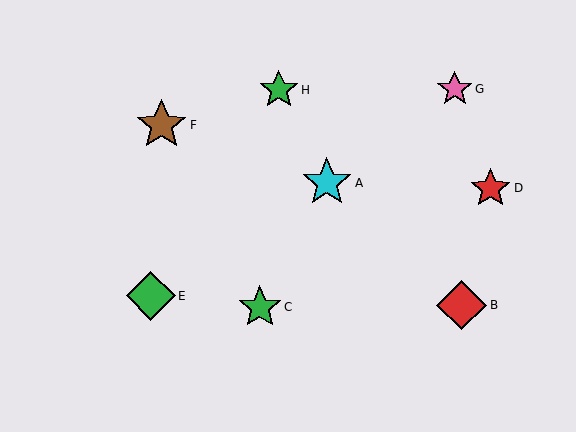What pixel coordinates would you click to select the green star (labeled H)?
Click at (279, 90) to select the green star H.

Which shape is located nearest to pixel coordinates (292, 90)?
The green star (labeled H) at (279, 90) is nearest to that location.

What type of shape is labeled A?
Shape A is a cyan star.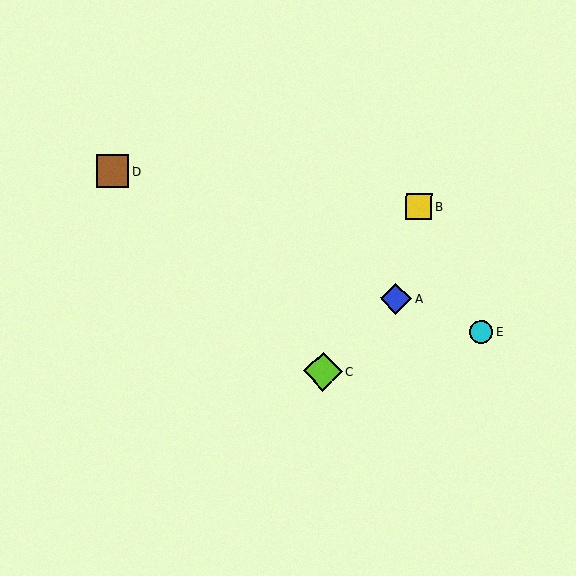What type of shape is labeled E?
Shape E is a cyan circle.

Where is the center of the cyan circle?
The center of the cyan circle is at (481, 332).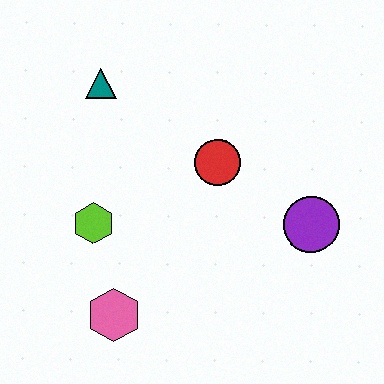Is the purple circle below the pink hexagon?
No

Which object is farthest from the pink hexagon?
The teal triangle is farthest from the pink hexagon.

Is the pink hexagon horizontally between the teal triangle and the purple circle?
Yes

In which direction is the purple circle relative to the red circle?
The purple circle is to the right of the red circle.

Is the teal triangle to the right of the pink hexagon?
No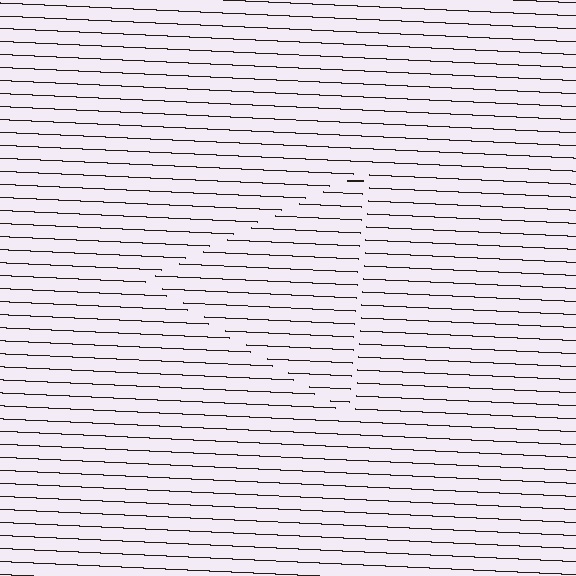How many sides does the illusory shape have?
3 sides — the line-ends trace a triangle.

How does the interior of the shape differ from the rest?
The interior of the shape contains the same grating, shifted by half a period — the contour is defined by the phase discontinuity where line-ends from the inner and outer gratings abut.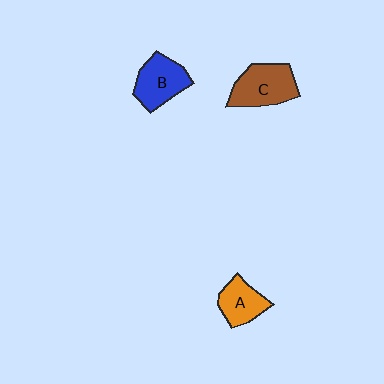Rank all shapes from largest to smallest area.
From largest to smallest: C (brown), B (blue), A (orange).